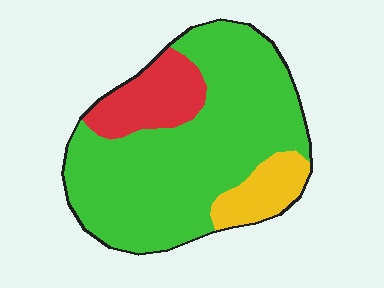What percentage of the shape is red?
Red covers about 15% of the shape.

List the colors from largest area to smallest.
From largest to smallest: green, red, yellow.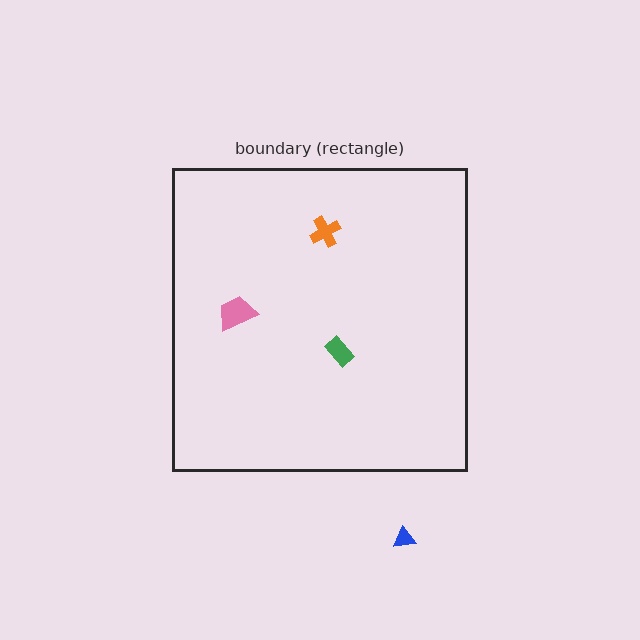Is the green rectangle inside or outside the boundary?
Inside.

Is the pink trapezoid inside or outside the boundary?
Inside.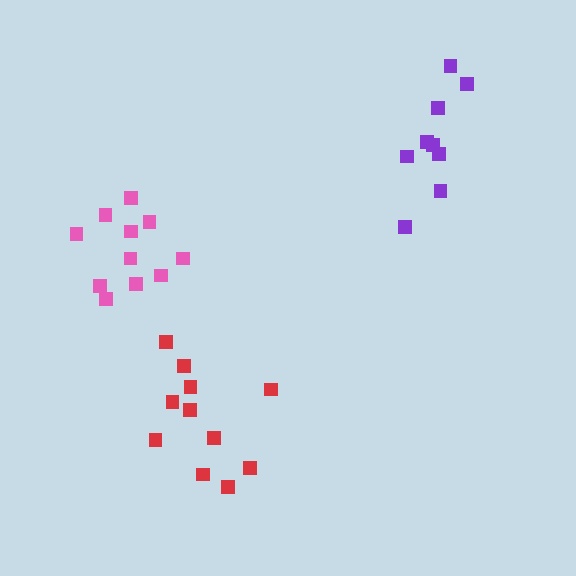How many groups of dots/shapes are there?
There are 3 groups.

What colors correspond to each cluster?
The clusters are colored: purple, red, pink.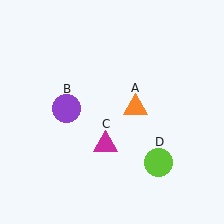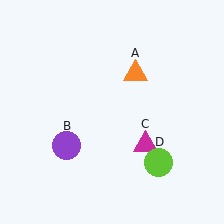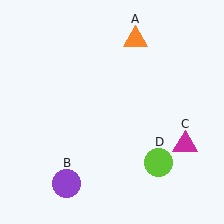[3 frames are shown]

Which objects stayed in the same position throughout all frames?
Lime circle (object D) remained stationary.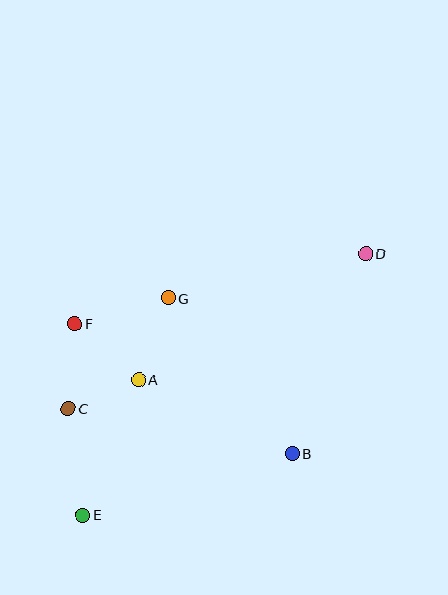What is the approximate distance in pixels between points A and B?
The distance between A and B is approximately 170 pixels.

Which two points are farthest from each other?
Points D and E are farthest from each other.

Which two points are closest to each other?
Points A and C are closest to each other.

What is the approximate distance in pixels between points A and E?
The distance between A and E is approximately 146 pixels.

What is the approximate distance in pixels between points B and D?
The distance between B and D is approximately 213 pixels.